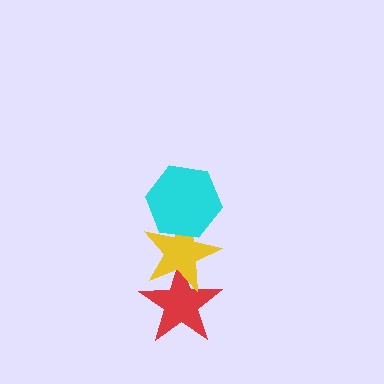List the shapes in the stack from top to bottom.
From top to bottom: the cyan hexagon, the yellow star, the red star.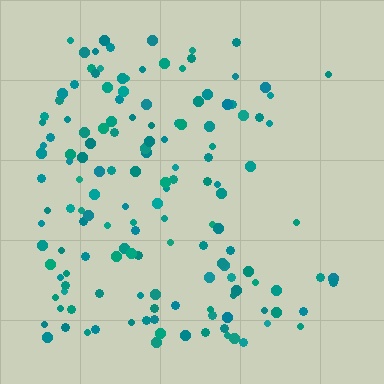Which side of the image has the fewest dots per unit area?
The right.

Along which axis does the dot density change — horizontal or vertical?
Horizontal.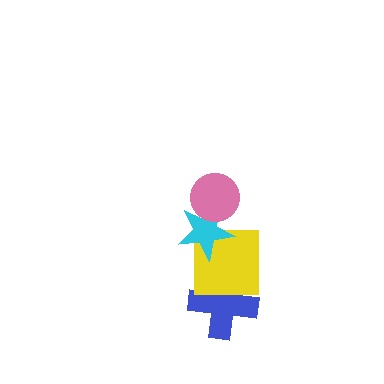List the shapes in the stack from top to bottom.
From top to bottom: the pink circle, the cyan star, the yellow square, the blue cross.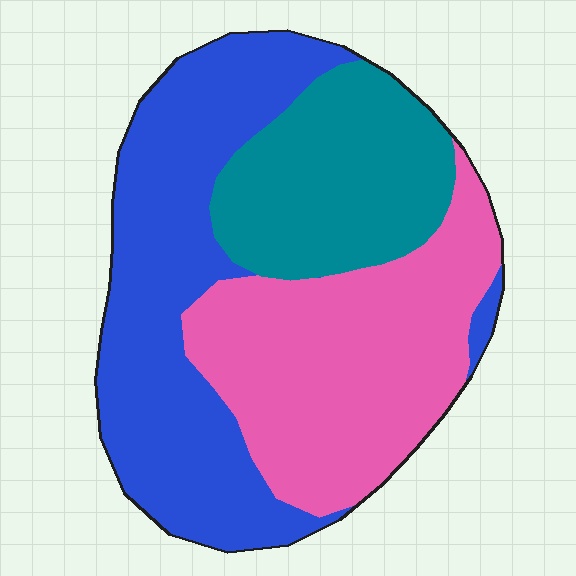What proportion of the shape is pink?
Pink takes up about three eighths (3/8) of the shape.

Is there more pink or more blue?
Blue.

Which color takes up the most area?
Blue, at roughly 40%.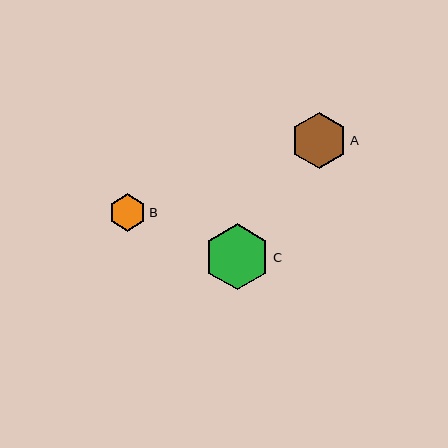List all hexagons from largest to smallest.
From largest to smallest: C, A, B.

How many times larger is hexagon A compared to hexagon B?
Hexagon A is approximately 1.5 times the size of hexagon B.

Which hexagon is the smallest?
Hexagon B is the smallest with a size of approximately 37 pixels.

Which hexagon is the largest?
Hexagon C is the largest with a size of approximately 66 pixels.